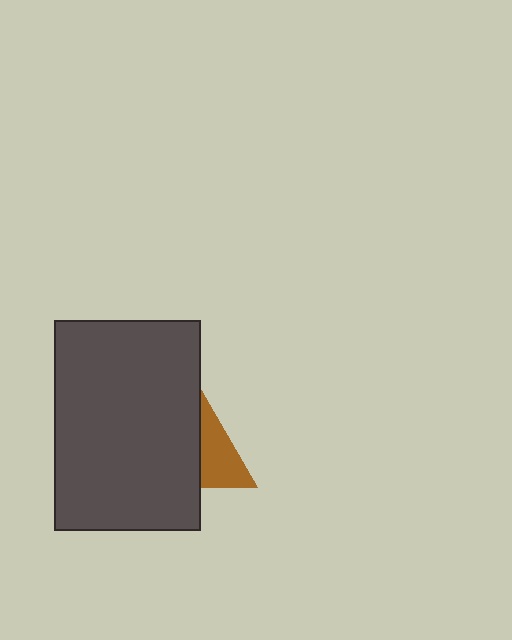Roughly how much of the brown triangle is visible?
A small part of it is visible (roughly 40%).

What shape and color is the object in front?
The object in front is a dark gray rectangle.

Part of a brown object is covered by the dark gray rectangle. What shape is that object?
It is a triangle.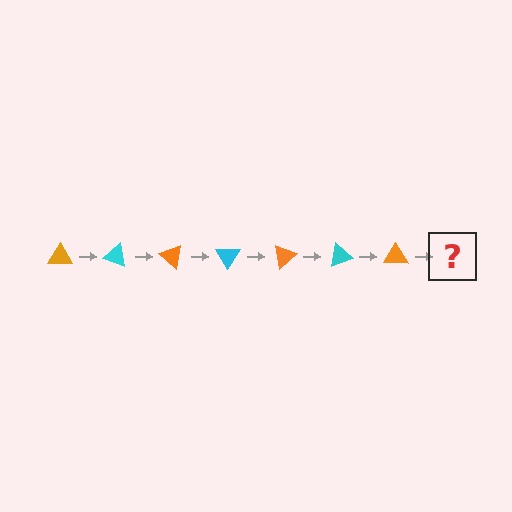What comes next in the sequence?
The next element should be a cyan triangle, rotated 140 degrees from the start.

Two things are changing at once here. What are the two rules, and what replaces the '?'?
The two rules are that it rotates 20 degrees each step and the color cycles through orange and cyan. The '?' should be a cyan triangle, rotated 140 degrees from the start.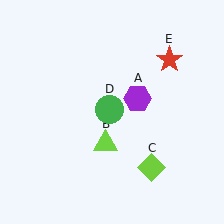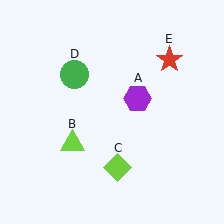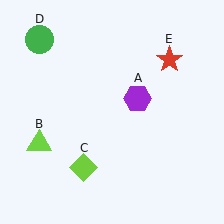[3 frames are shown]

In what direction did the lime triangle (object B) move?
The lime triangle (object B) moved left.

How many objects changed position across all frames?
3 objects changed position: lime triangle (object B), lime diamond (object C), green circle (object D).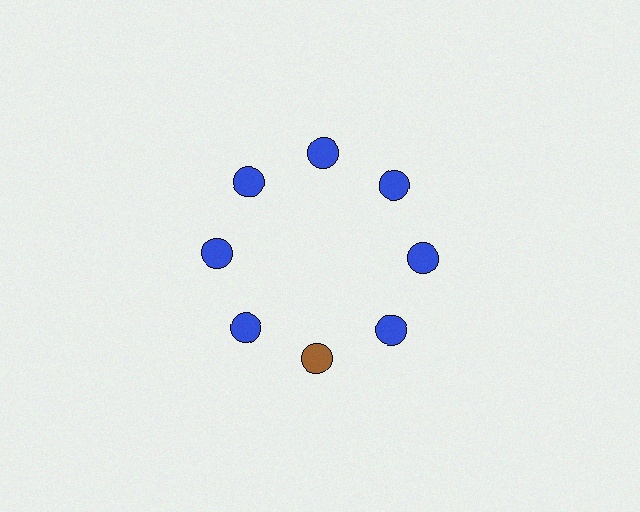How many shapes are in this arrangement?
There are 8 shapes arranged in a ring pattern.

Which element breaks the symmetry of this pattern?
The brown circle at roughly the 6 o'clock position breaks the symmetry. All other shapes are blue circles.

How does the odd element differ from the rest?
It has a different color: brown instead of blue.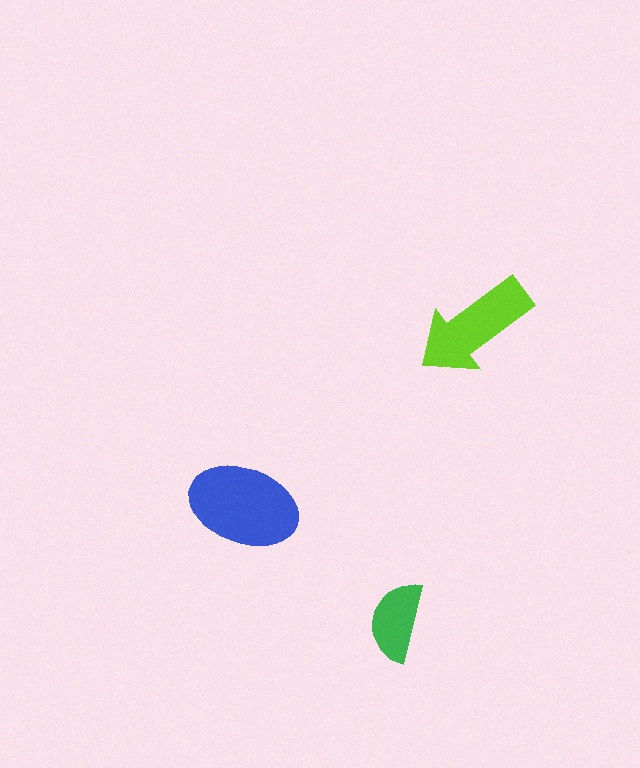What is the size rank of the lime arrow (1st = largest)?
2nd.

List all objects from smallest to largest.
The green semicircle, the lime arrow, the blue ellipse.